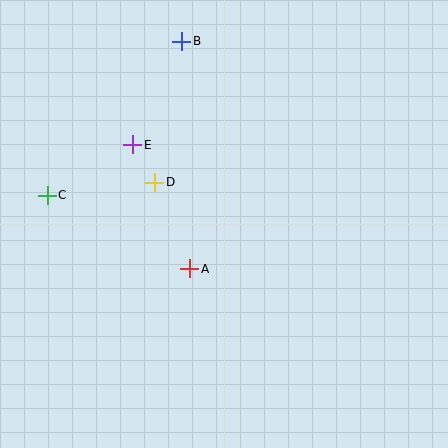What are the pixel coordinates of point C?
Point C is at (47, 195).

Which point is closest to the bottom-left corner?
Point C is closest to the bottom-left corner.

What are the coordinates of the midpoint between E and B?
The midpoint between E and B is at (157, 93).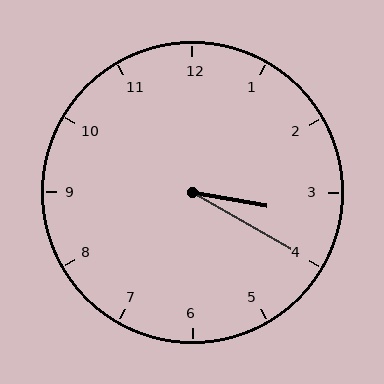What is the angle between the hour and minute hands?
Approximately 20 degrees.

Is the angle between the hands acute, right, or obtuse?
It is acute.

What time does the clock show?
3:20.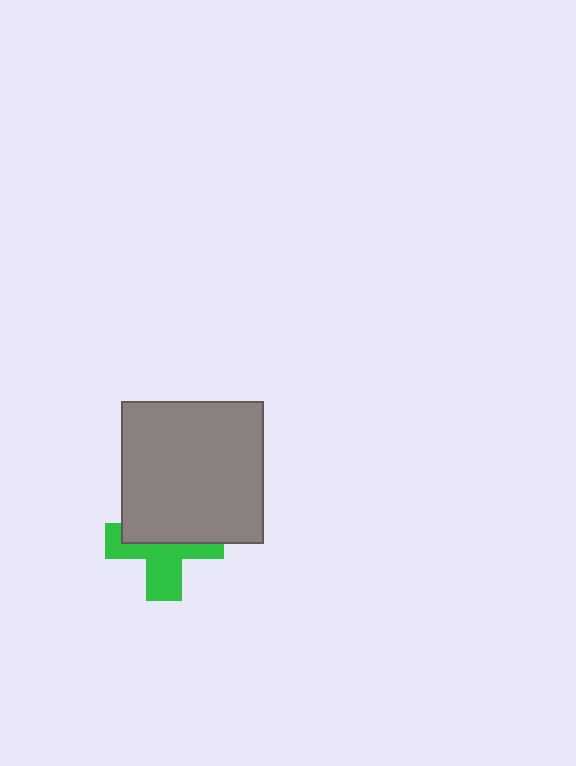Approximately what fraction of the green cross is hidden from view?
Roughly 49% of the green cross is hidden behind the gray square.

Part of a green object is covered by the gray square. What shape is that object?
It is a cross.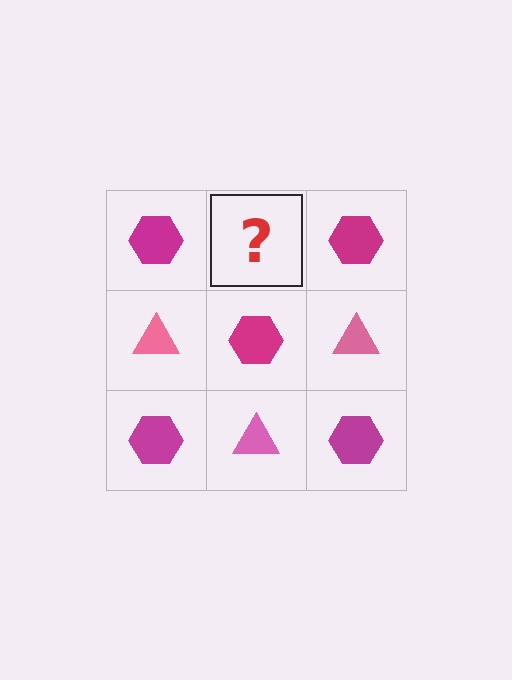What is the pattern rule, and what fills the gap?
The rule is that it alternates magenta hexagon and pink triangle in a checkerboard pattern. The gap should be filled with a pink triangle.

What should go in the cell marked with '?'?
The missing cell should contain a pink triangle.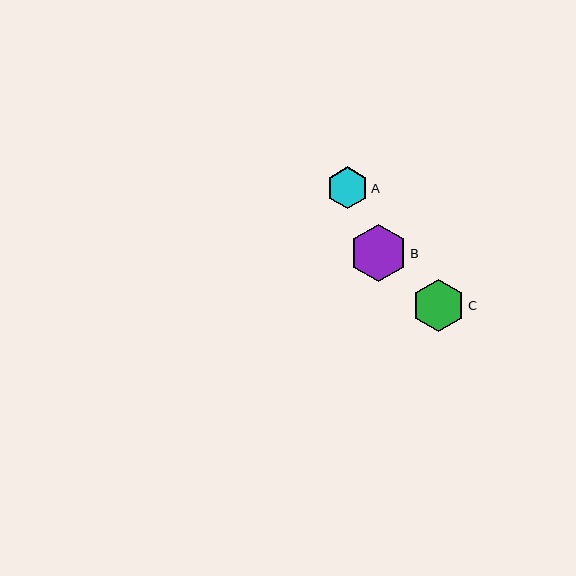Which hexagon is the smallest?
Hexagon A is the smallest with a size of approximately 42 pixels.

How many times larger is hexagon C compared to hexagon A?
Hexagon C is approximately 1.2 times the size of hexagon A.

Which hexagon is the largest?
Hexagon B is the largest with a size of approximately 57 pixels.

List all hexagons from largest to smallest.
From largest to smallest: B, C, A.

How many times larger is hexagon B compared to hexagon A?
Hexagon B is approximately 1.4 times the size of hexagon A.